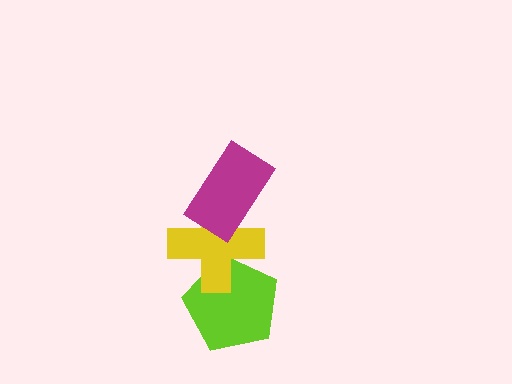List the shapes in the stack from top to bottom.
From top to bottom: the magenta rectangle, the yellow cross, the lime pentagon.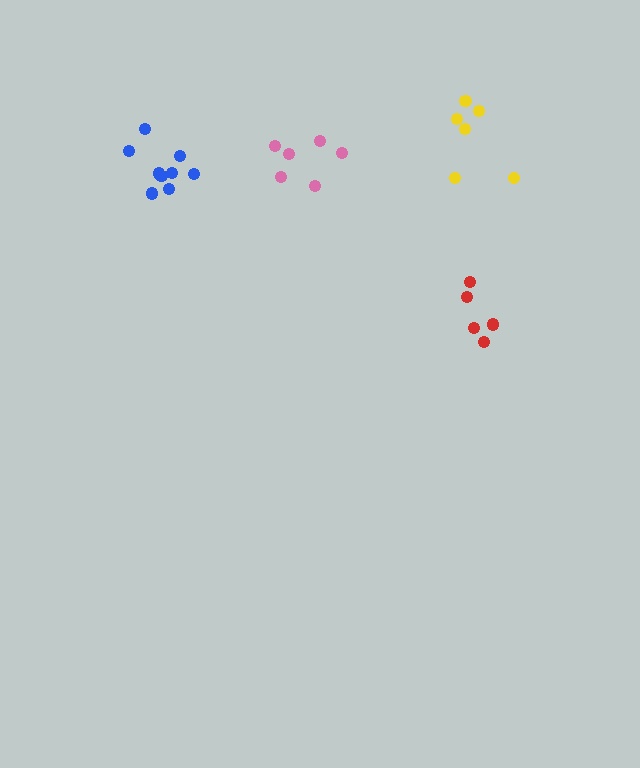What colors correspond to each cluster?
The clusters are colored: red, blue, pink, yellow.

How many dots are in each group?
Group 1: 5 dots, Group 2: 9 dots, Group 3: 6 dots, Group 4: 6 dots (26 total).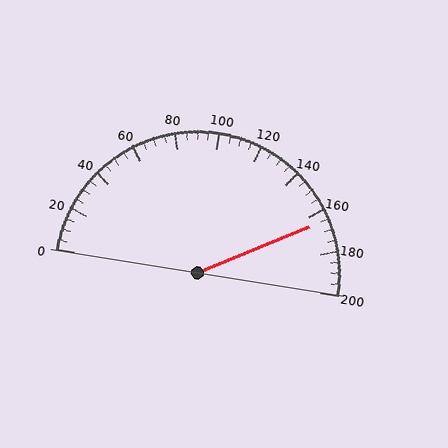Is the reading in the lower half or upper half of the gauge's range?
The reading is in the upper half of the range (0 to 200).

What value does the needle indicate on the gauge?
The needle indicates approximately 165.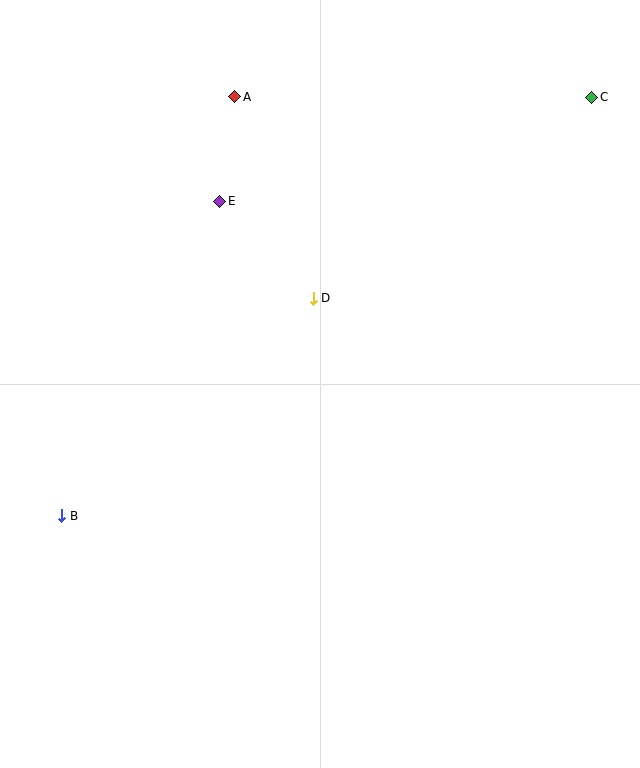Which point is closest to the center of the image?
Point D at (313, 298) is closest to the center.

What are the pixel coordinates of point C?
Point C is at (592, 97).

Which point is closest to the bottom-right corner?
Point D is closest to the bottom-right corner.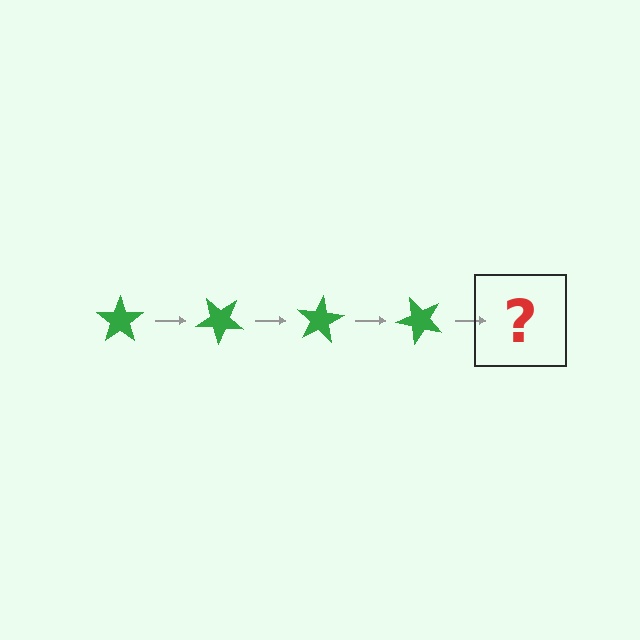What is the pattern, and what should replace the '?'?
The pattern is that the star rotates 40 degrees each step. The '?' should be a green star rotated 160 degrees.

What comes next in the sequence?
The next element should be a green star rotated 160 degrees.